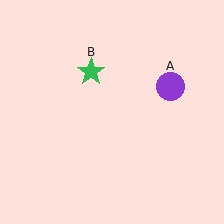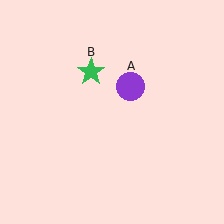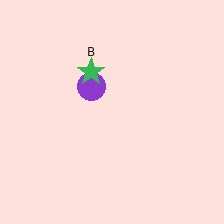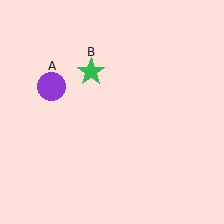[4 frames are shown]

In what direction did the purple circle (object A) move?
The purple circle (object A) moved left.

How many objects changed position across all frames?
1 object changed position: purple circle (object A).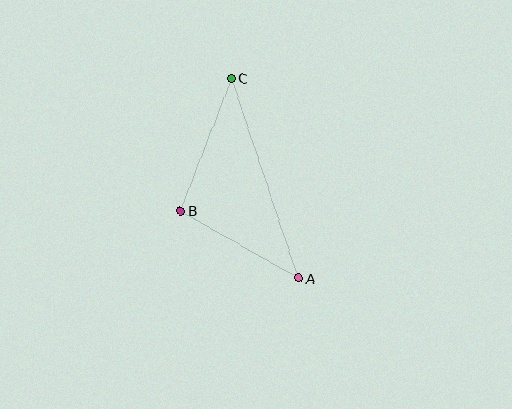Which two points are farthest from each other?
Points A and C are farthest from each other.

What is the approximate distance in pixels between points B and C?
The distance between B and C is approximately 142 pixels.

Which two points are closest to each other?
Points A and B are closest to each other.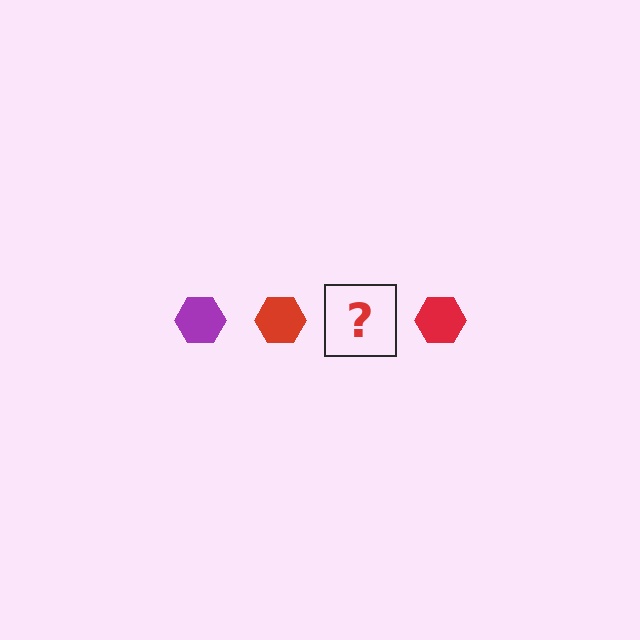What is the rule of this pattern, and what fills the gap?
The rule is that the pattern cycles through purple, red hexagons. The gap should be filled with a purple hexagon.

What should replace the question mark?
The question mark should be replaced with a purple hexagon.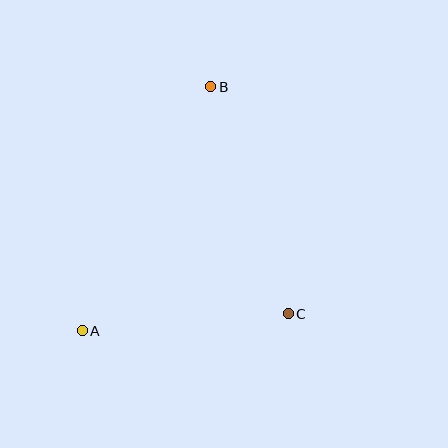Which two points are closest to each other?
Points A and C are closest to each other.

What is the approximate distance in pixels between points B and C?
The distance between B and C is approximately 240 pixels.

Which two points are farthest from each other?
Points A and B are farthest from each other.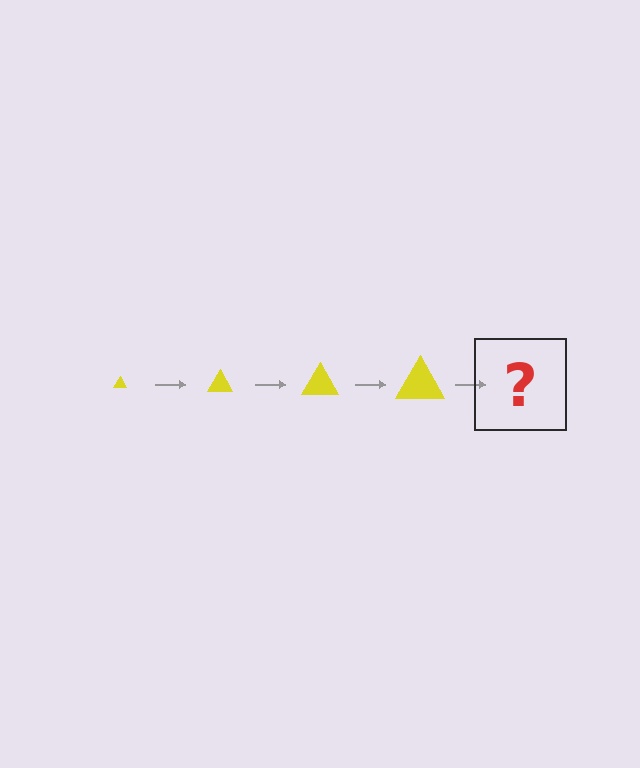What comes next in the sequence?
The next element should be a yellow triangle, larger than the previous one.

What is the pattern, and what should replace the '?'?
The pattern is that the triangle gets progressively larger each step. The '?' should be a yellow triangle, larger than the previous one.